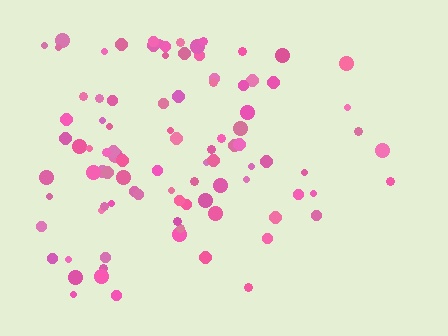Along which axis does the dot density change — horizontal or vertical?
Horizontal.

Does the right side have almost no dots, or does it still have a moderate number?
Still a moderate number, just noticeably fewer than the left.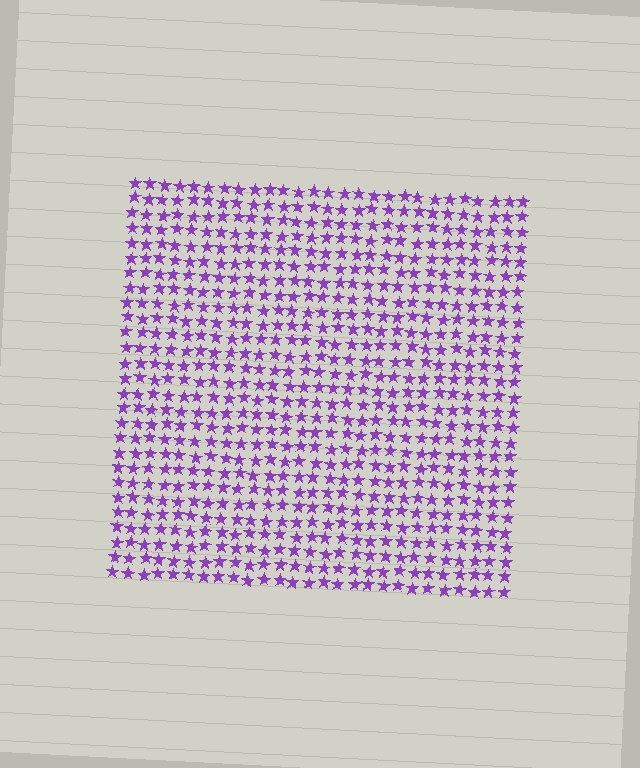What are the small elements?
The small elements are stars.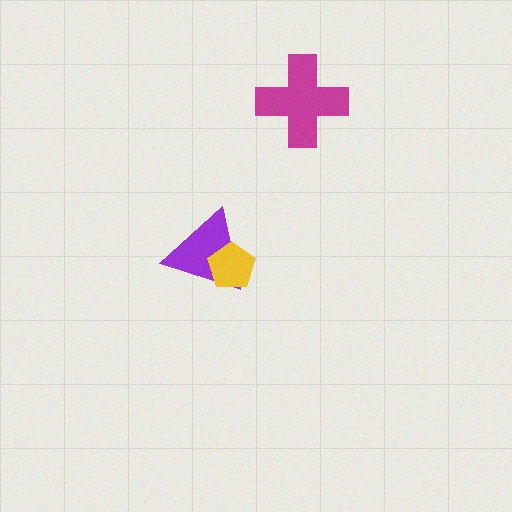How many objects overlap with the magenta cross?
0 objects overlap with the magenta cross.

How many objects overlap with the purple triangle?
1 object overlaps with the purple triangle.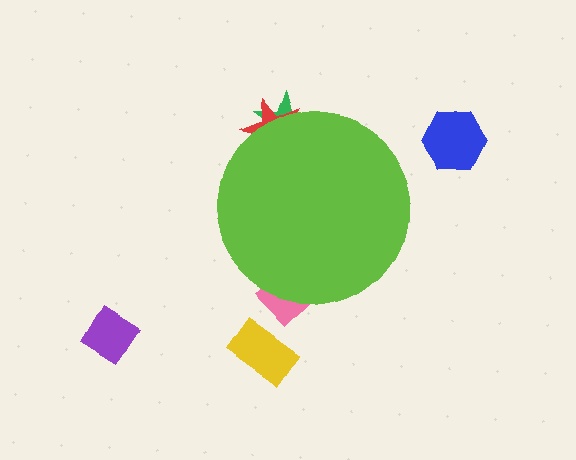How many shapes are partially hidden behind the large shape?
3 shapes are partially hidden.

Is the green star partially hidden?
Yes, the green star is partially hidden behind the lime circle.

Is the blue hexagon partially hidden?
No, the blue hexagon is fully visible.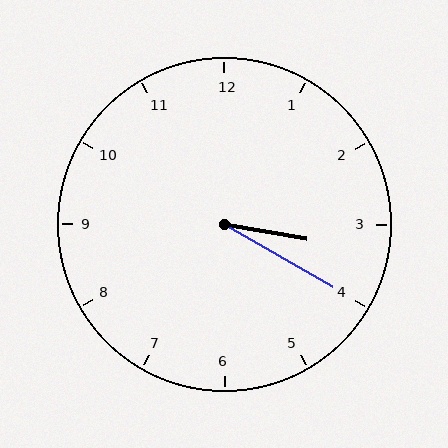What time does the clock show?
3:20.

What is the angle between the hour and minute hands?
Approximately 20 degrees.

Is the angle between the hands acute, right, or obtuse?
It is acute.